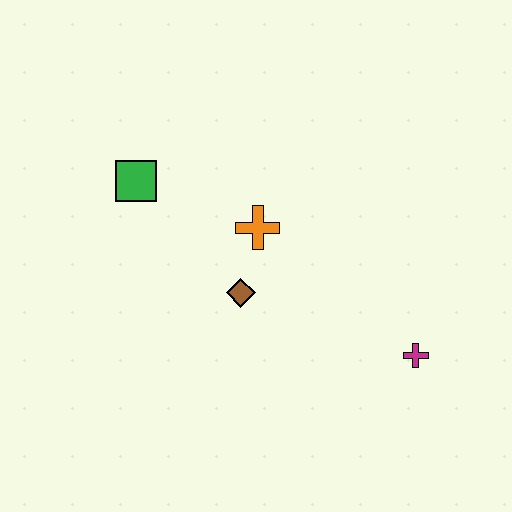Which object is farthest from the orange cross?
The magenta cross is farthest from the orange cross.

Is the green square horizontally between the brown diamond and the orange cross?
No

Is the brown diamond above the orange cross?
No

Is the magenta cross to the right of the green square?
Yes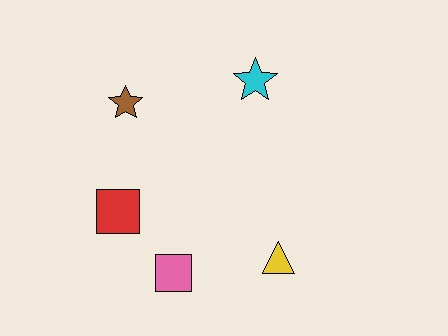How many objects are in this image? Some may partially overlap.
There are 5 objects.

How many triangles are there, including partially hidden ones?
There is 1 triangle.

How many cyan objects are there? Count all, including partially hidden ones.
There is 1 cyan object.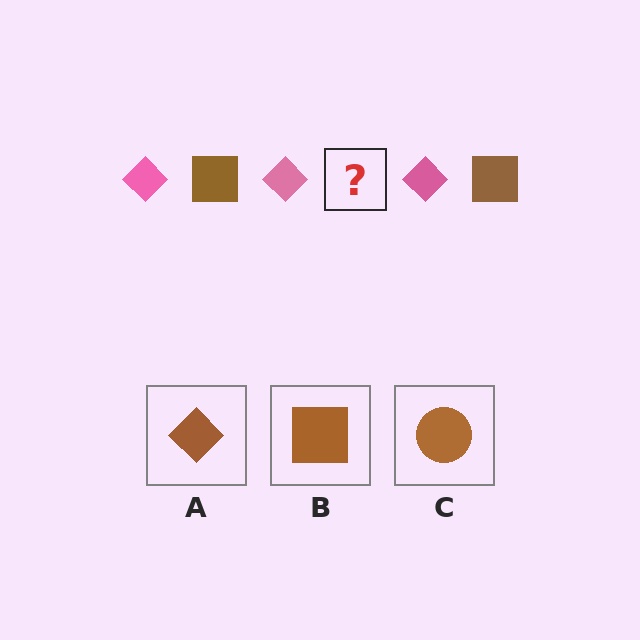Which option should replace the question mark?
Option B.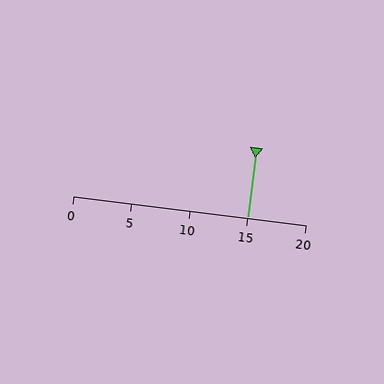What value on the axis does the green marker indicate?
The marker indicates approximately 15.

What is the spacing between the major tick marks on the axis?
The major ticks are spaced 5 apart.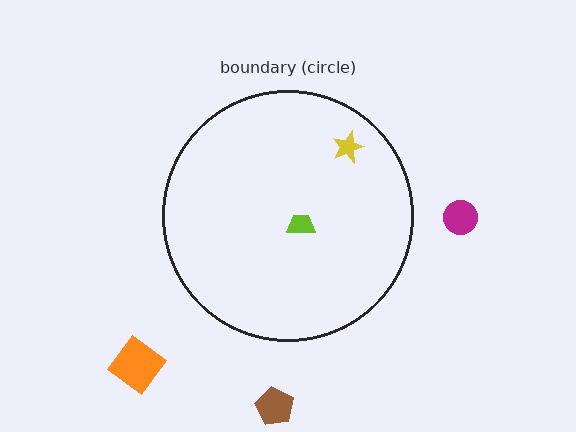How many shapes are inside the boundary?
2 inside, 3 outside.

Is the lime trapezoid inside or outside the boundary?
Inside.